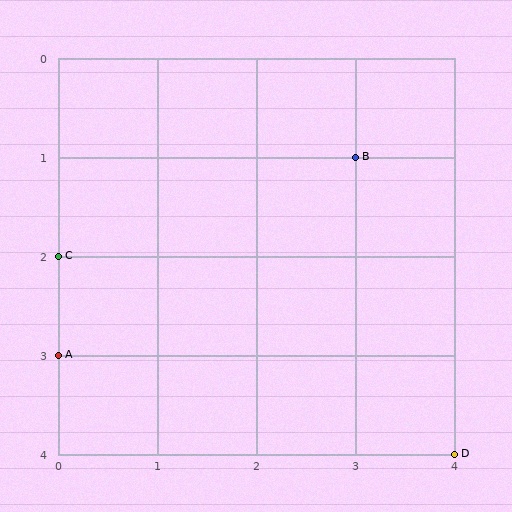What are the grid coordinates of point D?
Point D is at grid coordinates (4, 4).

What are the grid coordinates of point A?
Point A is at grid coordinates (0, 3).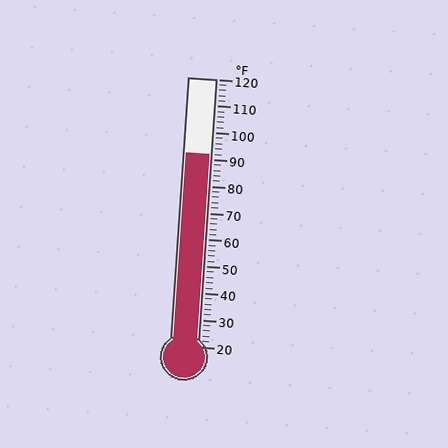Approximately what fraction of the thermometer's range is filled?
The thermometer is filled to approximately 70% of its range.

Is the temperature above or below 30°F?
The temperature is above 30°F.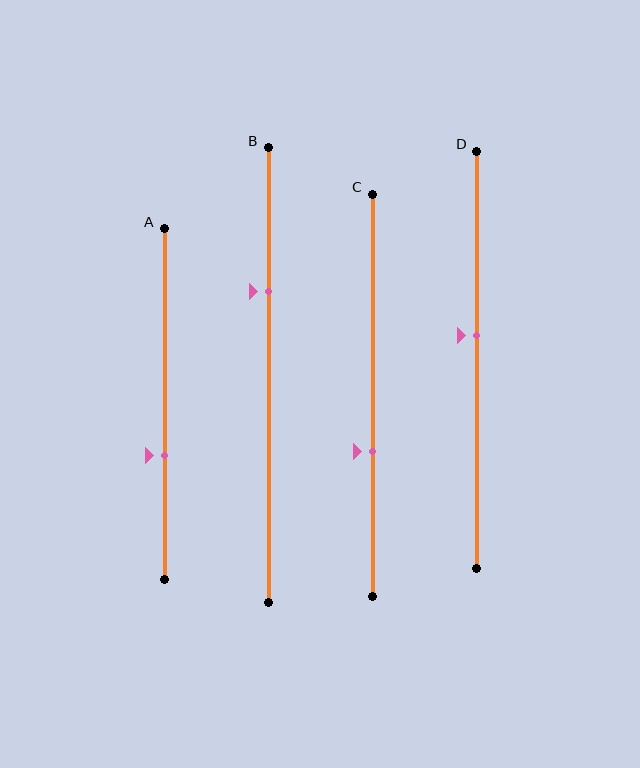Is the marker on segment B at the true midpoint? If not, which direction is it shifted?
No, the marker on segment B is shifted upward by about 18% of the segment length.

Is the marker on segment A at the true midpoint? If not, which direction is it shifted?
No, the marker on segment A is shifted downward by about 15% of the segment length.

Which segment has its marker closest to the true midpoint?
Segment D has its marker closest to the true midpoint.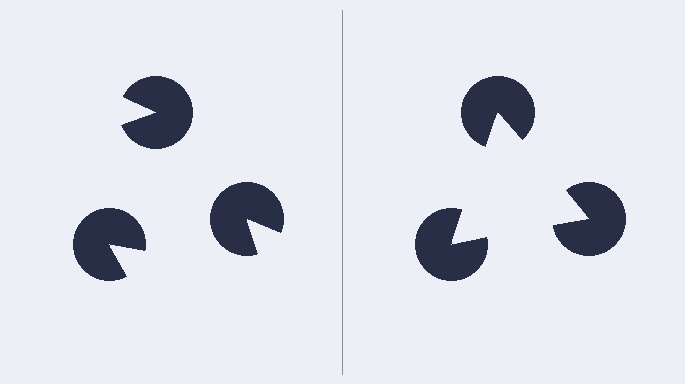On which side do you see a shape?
An illusory triangle appears on the right side. On the left side the wedge cuts are rotated, so no coherent shape forms.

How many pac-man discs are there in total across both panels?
6 — 3 on each side.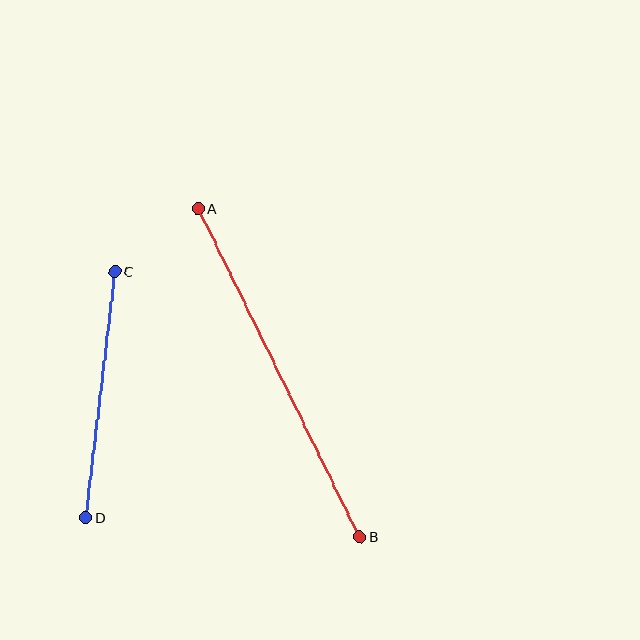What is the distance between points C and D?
The distance is approximately 248 pixels.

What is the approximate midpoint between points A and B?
The midpoint is at approximately (279, 373) pixels.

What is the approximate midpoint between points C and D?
The midpoint is at approximately (100, 394) pixels.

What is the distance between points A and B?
The distance is approximately 366 pixels.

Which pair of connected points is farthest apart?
Points A and B are farthest apart.